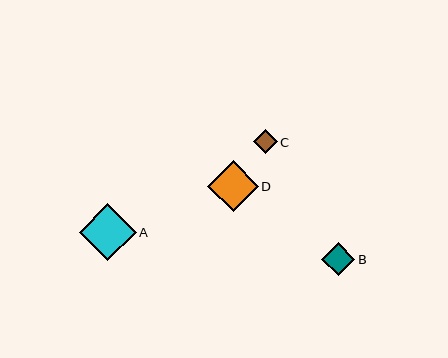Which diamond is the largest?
Diamond A is the largest with a size of approximately 57 pixels.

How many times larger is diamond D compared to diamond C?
Diamond D is approximately 2.1 times the size of diamond C.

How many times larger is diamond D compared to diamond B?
Diamond D is approximately 1.5 times the size of diamond B.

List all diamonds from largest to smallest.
From largest to smallest: A, D, B, C.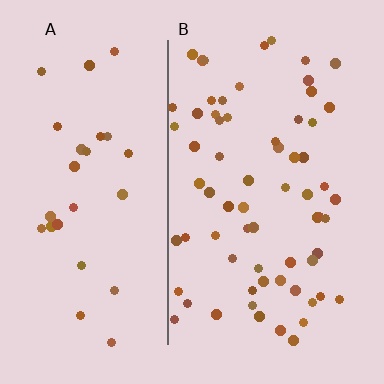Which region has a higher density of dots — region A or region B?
B (the right).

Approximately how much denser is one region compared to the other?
Approximately 2.4× — region B over region A.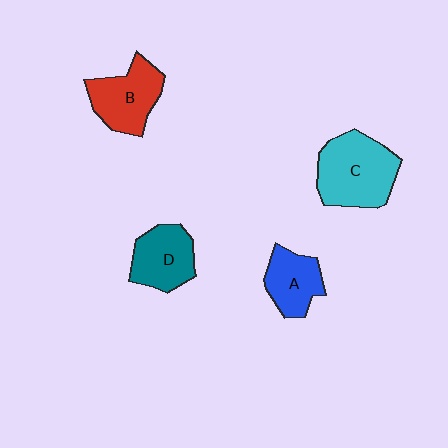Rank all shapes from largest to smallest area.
From largest to smallest: C (cyan), B (red), D (teal), A (blue).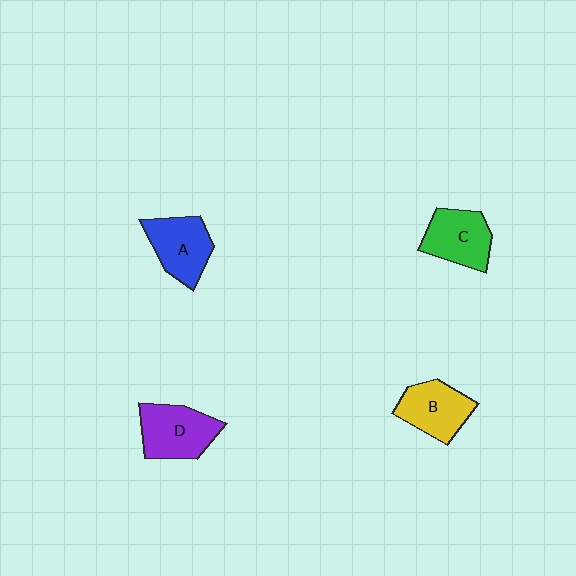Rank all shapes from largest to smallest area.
From largest to smallest: D (purple), A (blue), C (green), B (yellow).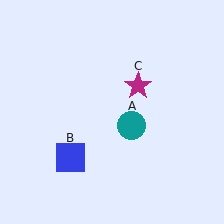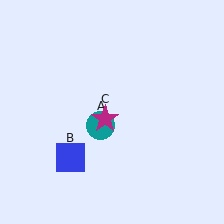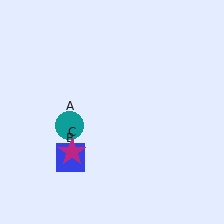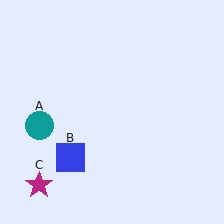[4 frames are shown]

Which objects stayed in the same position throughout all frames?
Blue square (object B) remained stationary.